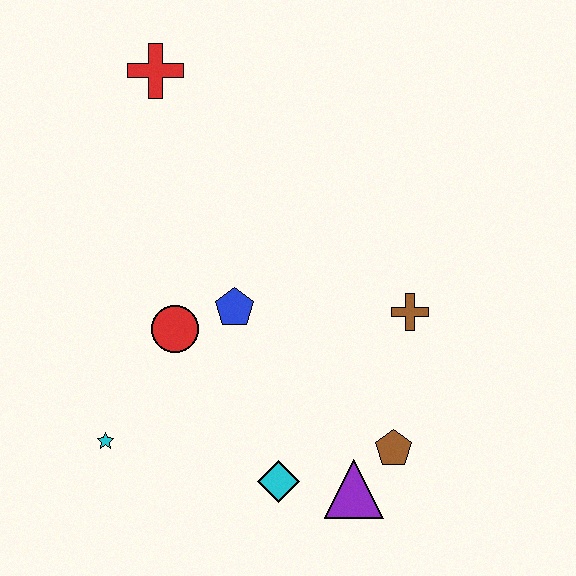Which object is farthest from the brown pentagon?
The red cross is farthest from the brown pentagon.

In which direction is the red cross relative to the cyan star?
The red cross is above the cyan star.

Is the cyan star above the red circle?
No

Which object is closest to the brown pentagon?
The purple triangle is closest to the brown pentagon.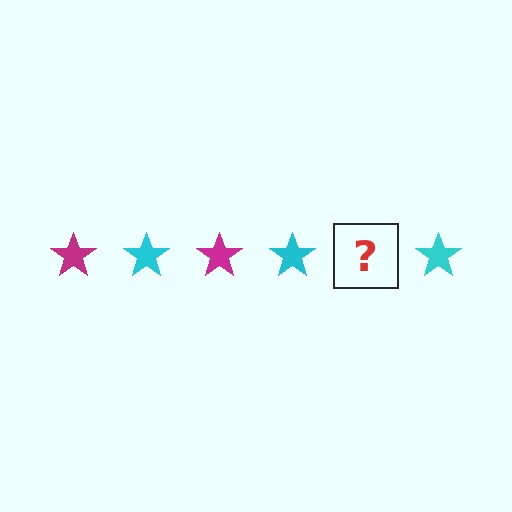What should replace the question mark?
The question mark should be replaced with a magenta star.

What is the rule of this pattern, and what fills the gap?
The rule is that the pattern cycles through magenta, cyan stars. The gap should be filled with a magenta star.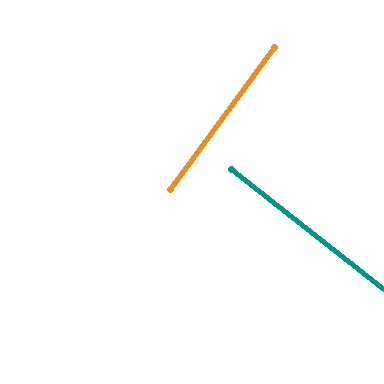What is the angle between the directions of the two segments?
Approximately 88 degrees.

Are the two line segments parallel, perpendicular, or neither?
Perpendicular — they meet at approximately 88°.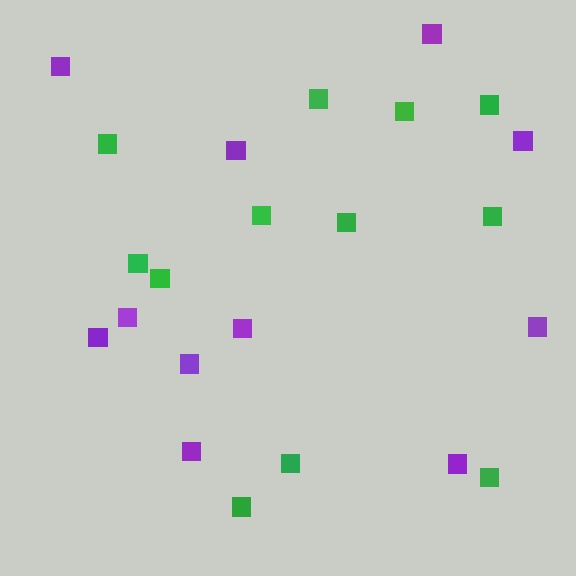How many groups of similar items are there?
There are 2 groups: one group of purple squares (11) and one group of green squares (12).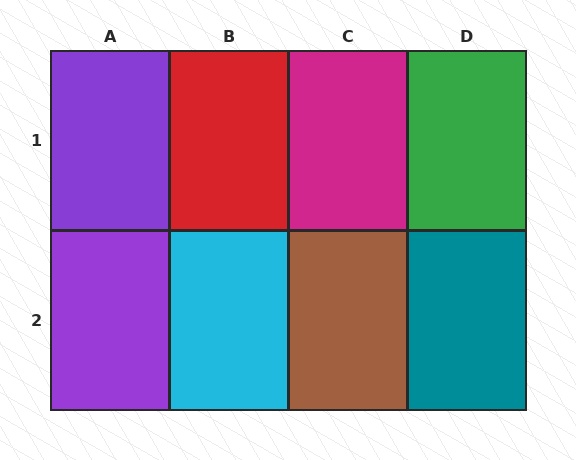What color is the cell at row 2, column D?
Teal.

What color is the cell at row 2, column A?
Purple.